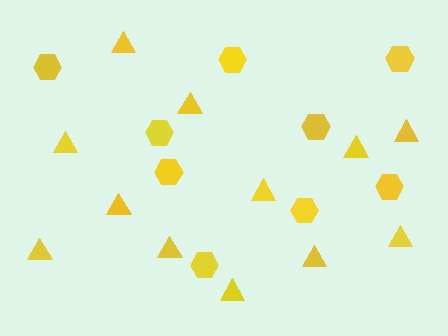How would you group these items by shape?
There are 2 groups: one group of triangles (12) and one group of hexagons (9).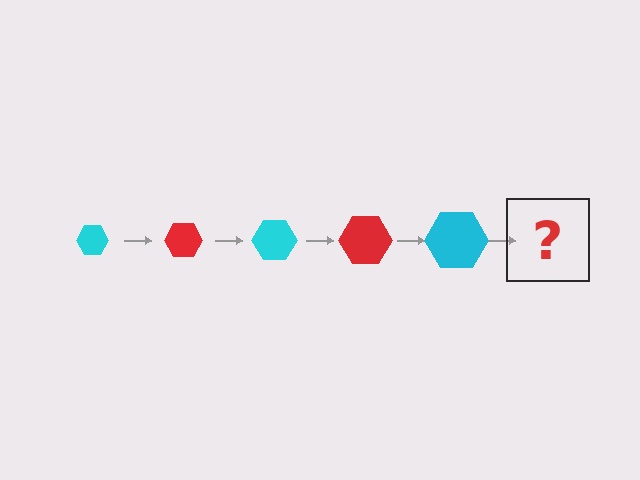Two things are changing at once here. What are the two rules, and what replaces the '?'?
The two rules are that the hexagon grows larger each step and the color cycles through cyan and red. The '?' should be a red hexagon, larger than the previous one.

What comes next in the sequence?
The next element should be a red hexagon, larger than the previous one.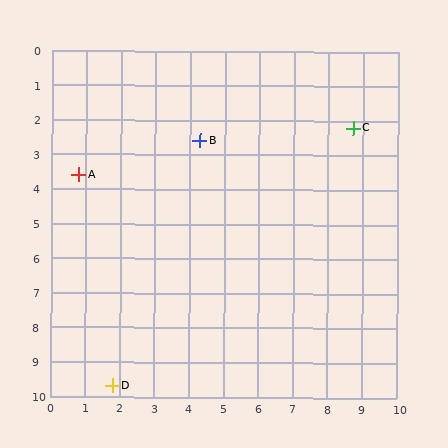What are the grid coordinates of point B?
Point B is at approximately (4.3, 2.6).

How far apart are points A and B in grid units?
Points A and B are about 3.6 grid units apart.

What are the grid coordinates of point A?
Point A is at approximately (0.8, 3.6).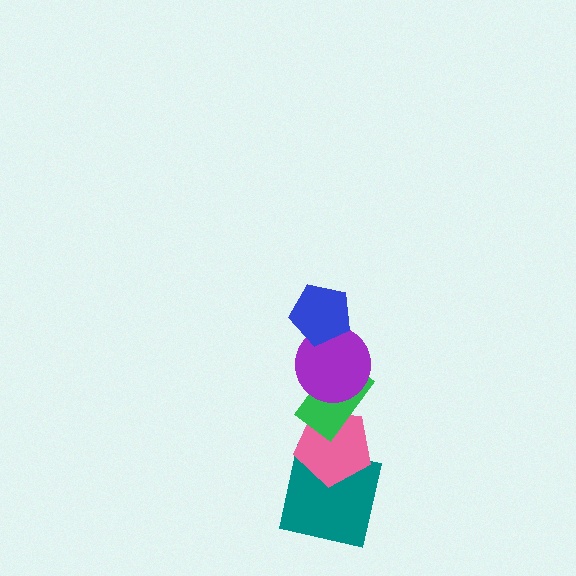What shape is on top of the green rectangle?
The purple circle is on top of the green rectangle.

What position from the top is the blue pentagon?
The blue pentagon is 1st from the top.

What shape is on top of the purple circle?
The blue pentagon is on top of the purple circle.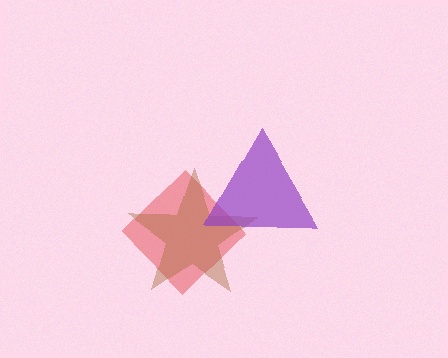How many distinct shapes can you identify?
There are 3 distinct shapes: a red diamond, a brown star, a purple triangle.